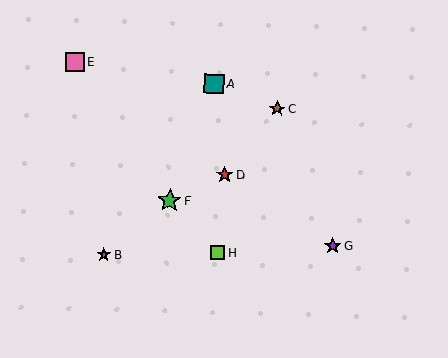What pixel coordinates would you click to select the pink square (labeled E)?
Click at (75, 62) to select the pink square E.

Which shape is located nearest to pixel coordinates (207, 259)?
The lime square (labeled H) at (218, 252) is nearest to that location.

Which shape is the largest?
The green star (labeled F) is the largest.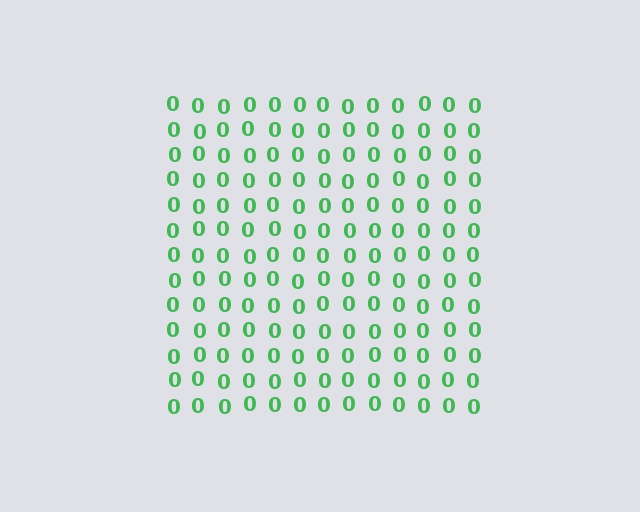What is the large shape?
The large shape is a square.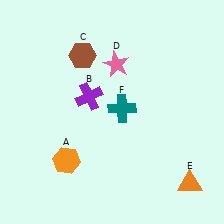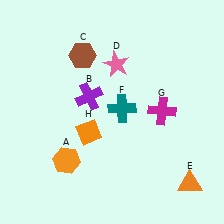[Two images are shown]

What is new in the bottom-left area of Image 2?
An orange diamond (H) was added in the bottom-left area of Image 2.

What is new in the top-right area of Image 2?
A magenta cross (G) was added in the top-right area of Image 2.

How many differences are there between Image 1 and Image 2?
There are 2 differences between the two images.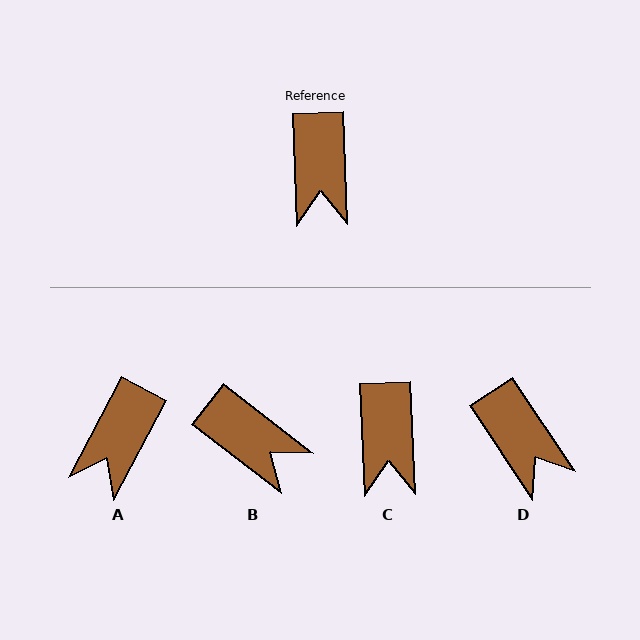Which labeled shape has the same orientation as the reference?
C.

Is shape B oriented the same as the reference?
No, it is off by about 50 degrees.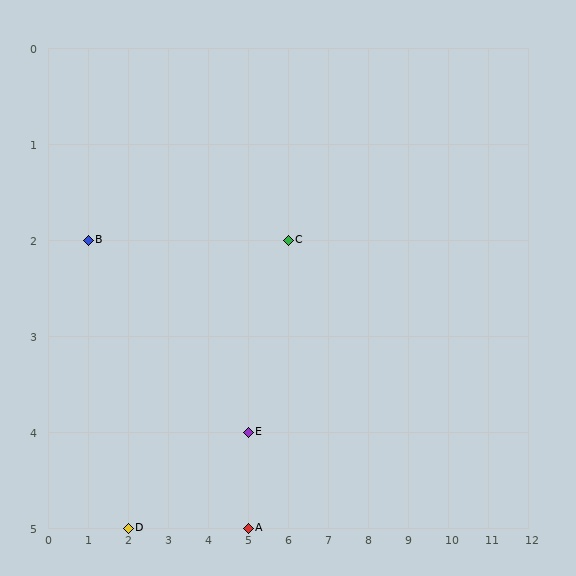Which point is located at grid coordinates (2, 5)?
Point D is at (2, 5).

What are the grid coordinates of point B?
Point B is at grid coordinates (1, 2).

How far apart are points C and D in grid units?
Points C and D are 4 columns and 3 rows apart (about 5.0 grid units diagonally).